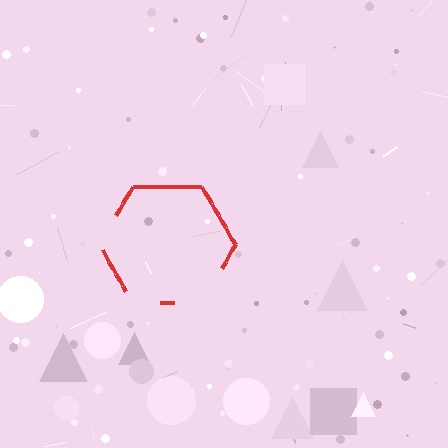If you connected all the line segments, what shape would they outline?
They would outline a hexagon.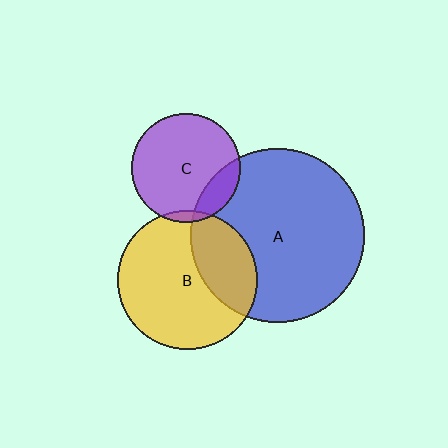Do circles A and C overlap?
Yes.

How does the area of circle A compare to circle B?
Approximately 1.6 times.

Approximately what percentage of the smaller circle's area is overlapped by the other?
Approximately 15%.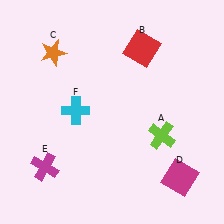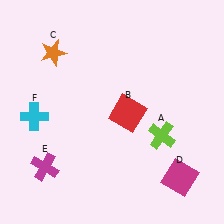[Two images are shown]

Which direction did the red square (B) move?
The red square (B) moved down.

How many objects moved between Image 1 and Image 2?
2 objects moved between the two images.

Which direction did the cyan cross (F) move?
The cyan cross (F) moved left.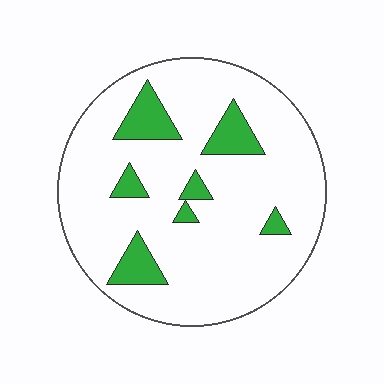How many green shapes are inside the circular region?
7.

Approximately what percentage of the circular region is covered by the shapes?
Approximately 15%.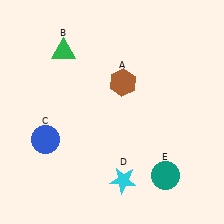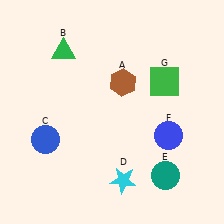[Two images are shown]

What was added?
A blue circle (F), a green square (G) were added in Image 2.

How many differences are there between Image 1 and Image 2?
There are 2 differences between the two images.